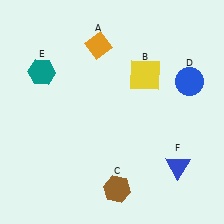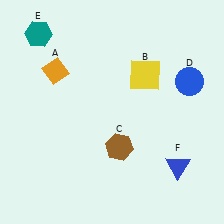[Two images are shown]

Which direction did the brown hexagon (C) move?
The brown hexagon (C) moved up.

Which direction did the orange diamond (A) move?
The orange diamond (A) moved left.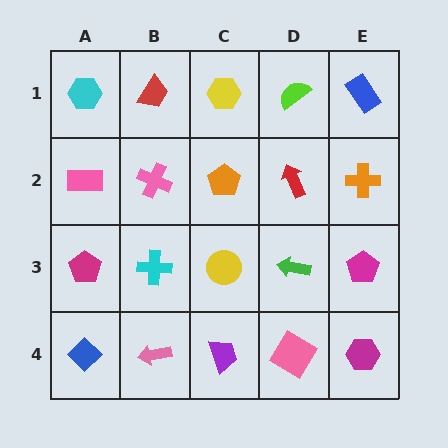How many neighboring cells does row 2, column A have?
3.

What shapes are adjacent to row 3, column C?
An orange pentagon (row 2, column C), a purple trapezoid (row 4, column C), a cyan cross (row 3, column B), a green arrow (row 3, column D).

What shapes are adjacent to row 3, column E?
An orange cross (row 2, column E), a magenta hexagon (row 4, column E), a green arrow (row 3, column D).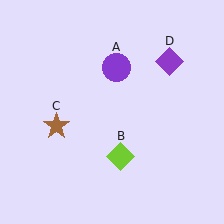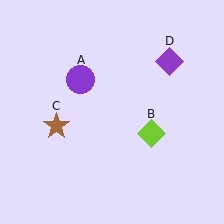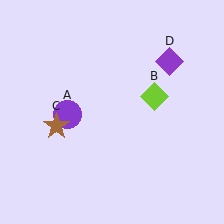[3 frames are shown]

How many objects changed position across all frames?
2 objects changed position: purple circle (object A), lime diamond (object B).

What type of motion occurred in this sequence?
The purple circle (object A), lime diamond (object B) rotated counterclockwise around the center of the scene.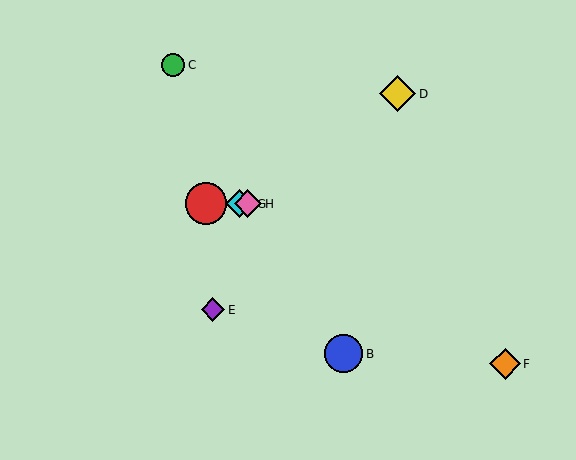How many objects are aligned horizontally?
3 objects (A, G, H) are aligned horizontally.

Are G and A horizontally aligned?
Yes, both are at y≈204.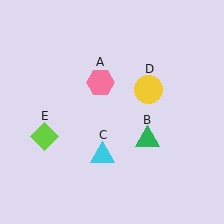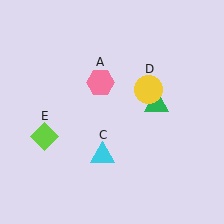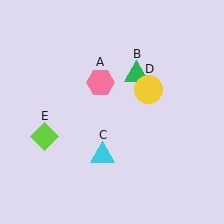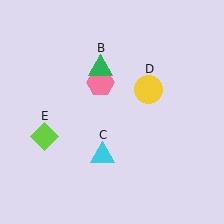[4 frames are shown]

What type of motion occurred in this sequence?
The green triangle (object B) rotated counterclockwise around the center of the scene.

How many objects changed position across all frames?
1 object changed position: green triangle (object B).